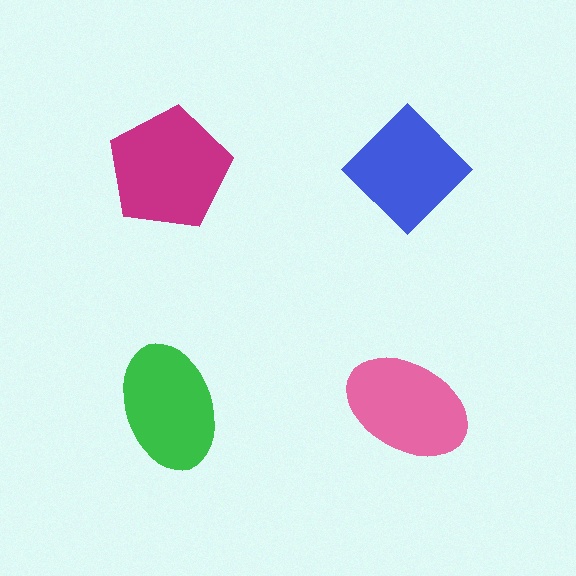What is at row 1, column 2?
A blue diamond.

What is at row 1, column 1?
A magenta pentagon.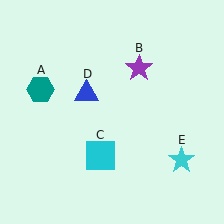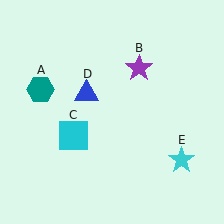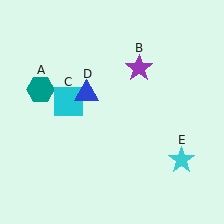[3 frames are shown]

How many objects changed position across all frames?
1 object changed position: cyan square (object C).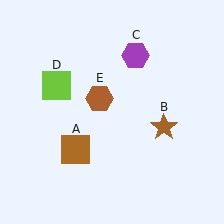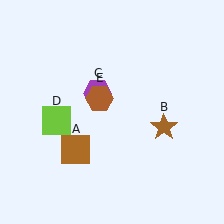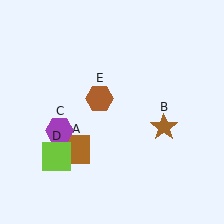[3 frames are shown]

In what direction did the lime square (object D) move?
The lime square (object D) moved down.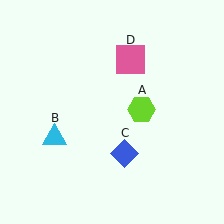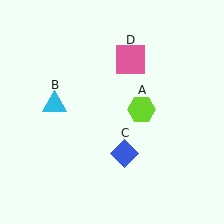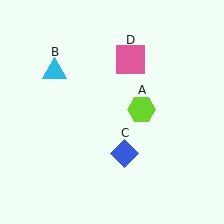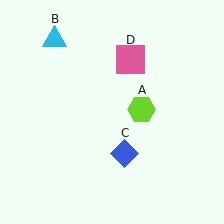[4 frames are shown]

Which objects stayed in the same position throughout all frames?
Lime hexagon (object A) and blue diamond (object C) and pink square (object D) remained stationary.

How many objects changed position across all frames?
1 object changed position: cyan triangle (object B).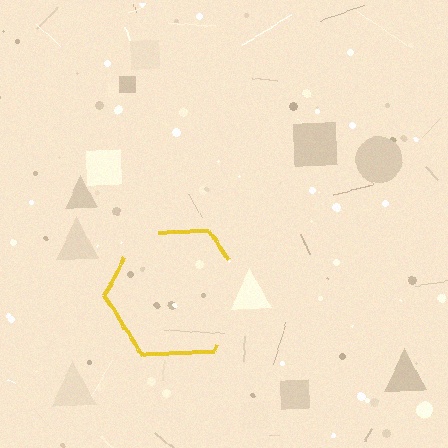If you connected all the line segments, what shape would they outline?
They would outline a hexagon.